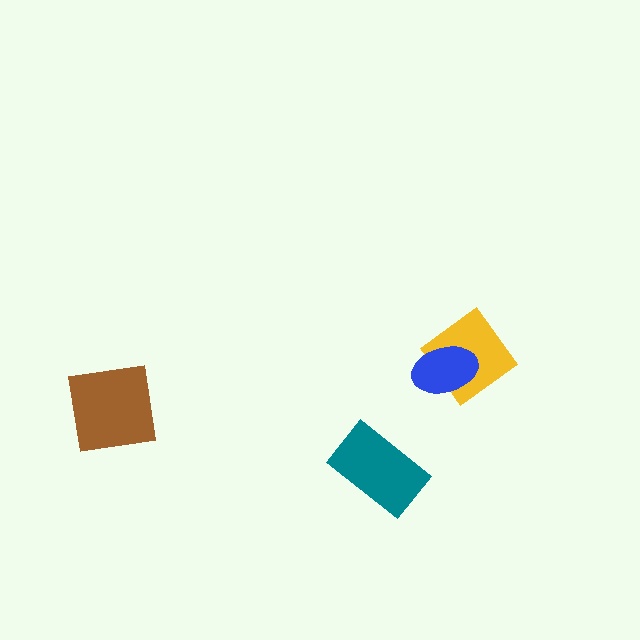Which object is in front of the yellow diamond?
The blue ellipse is in front of the yellow diamond.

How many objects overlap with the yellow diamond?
1 object overlaps with the yellow diamond.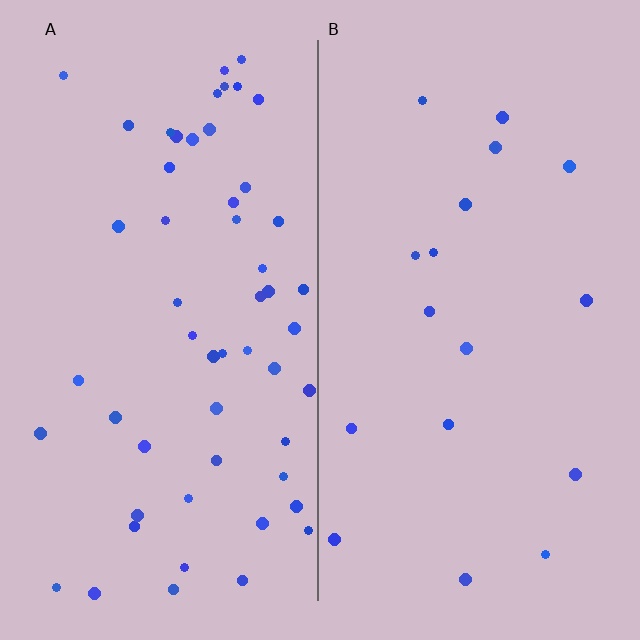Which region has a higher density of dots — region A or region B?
A (the left).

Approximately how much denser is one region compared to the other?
Approximately 3.0× — region A over region B.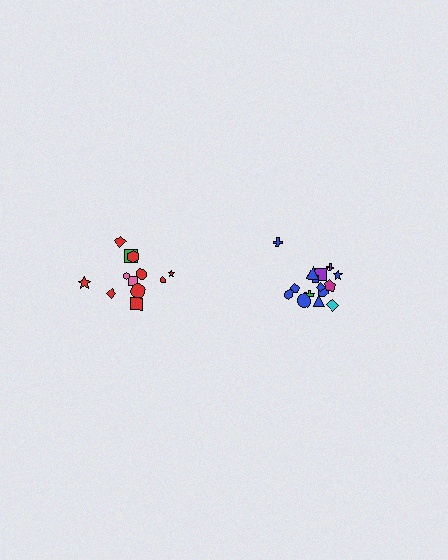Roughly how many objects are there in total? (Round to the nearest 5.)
Roughly 25 objects in total.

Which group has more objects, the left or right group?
The right group.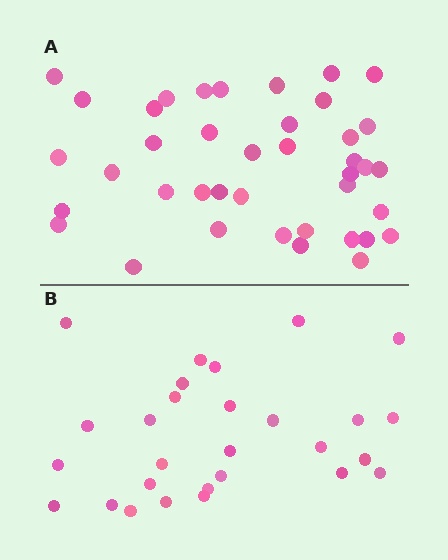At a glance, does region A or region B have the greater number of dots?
Region A (the top region) has more dots.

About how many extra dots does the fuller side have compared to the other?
Region A has roughly 12 or so more dots than region B.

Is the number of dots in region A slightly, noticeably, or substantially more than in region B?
Region A has noticeably more, but not dramatically so. The ratio is roughly 1.4 to 1.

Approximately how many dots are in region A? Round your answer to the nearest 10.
About 40 dots.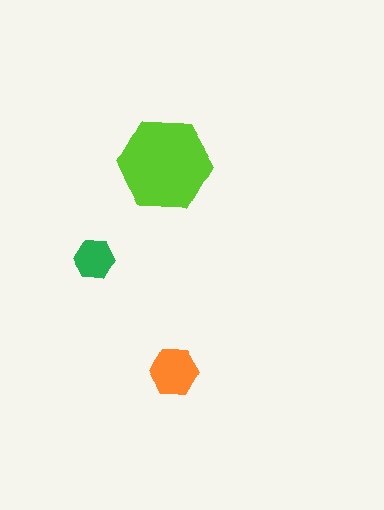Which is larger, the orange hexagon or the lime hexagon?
The lime one.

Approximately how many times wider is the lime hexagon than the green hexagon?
About 2.5 times wider.